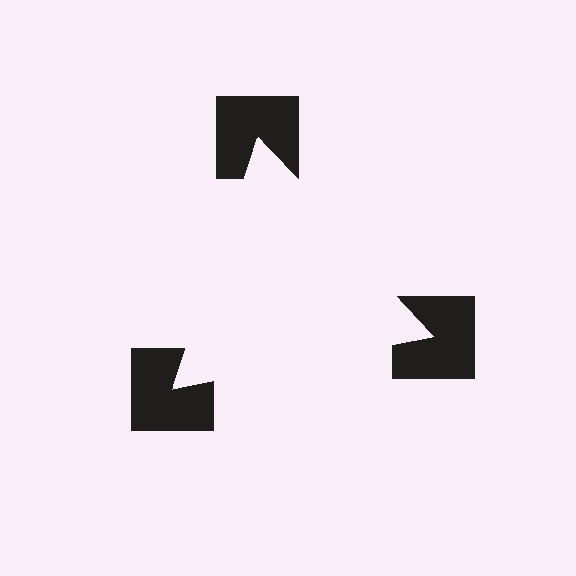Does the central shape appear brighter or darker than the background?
It typically appears slightly brighter than the background, even though no actual brightness change is drawn.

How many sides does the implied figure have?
3 sides.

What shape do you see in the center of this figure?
An illusory triangle — its edges are inferred from the aligned wedge cuts in the notched squares, not physically drawn.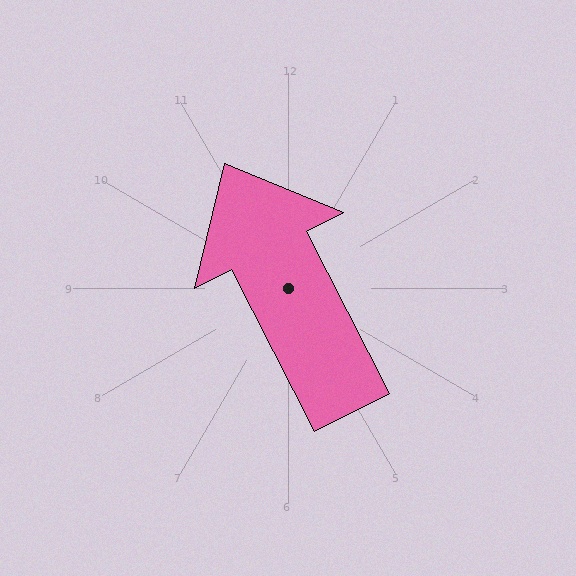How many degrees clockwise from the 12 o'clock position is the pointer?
Approximately 333 degrees.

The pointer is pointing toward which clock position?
Roughly 11 o'clock.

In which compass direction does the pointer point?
Northwest.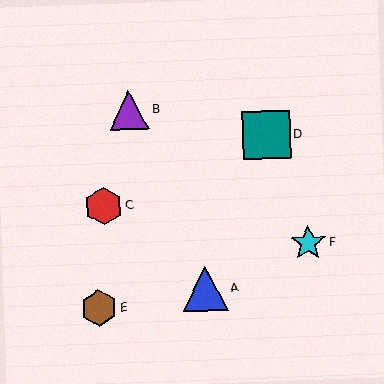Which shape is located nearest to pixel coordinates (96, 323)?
The brown hexagon (labeled E) at (99, 308) is nearest to that location.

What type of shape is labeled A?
Shape A is a blue triangle.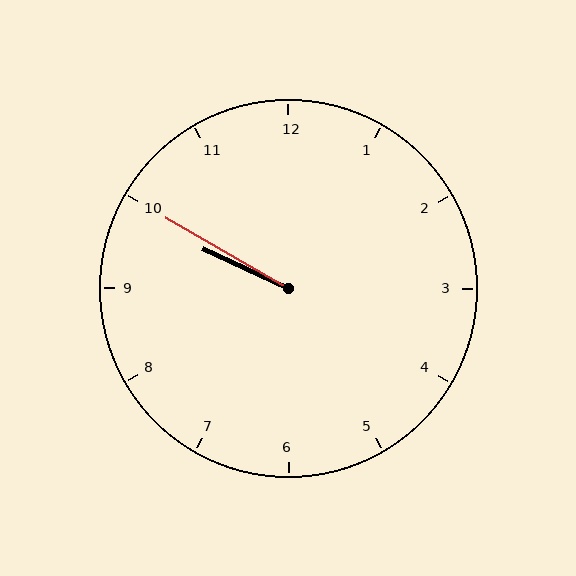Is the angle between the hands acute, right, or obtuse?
It is acute.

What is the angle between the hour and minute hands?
Approximately 5 degrees.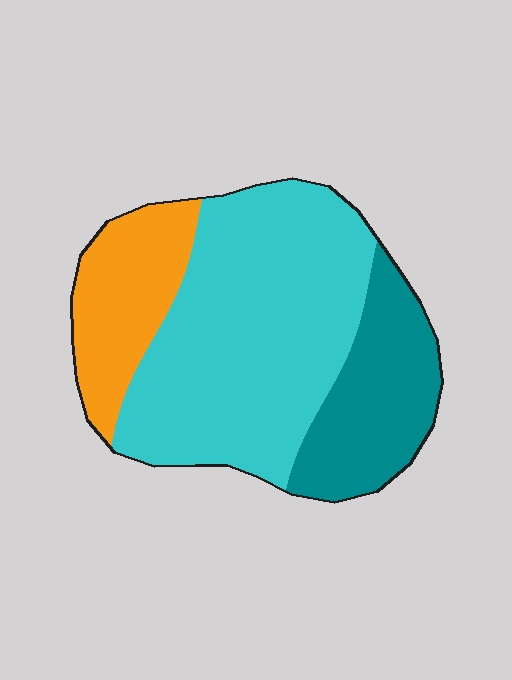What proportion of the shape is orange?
Orange covers 20% of the shape.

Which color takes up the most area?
Cyan, at roughly 55%.